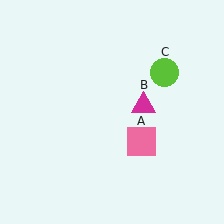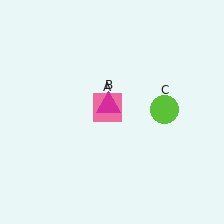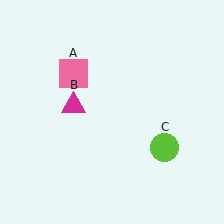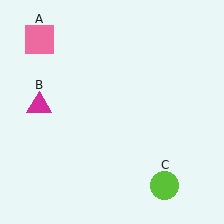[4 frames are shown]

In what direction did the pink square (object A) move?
The pink square (object A) moved up and to the left.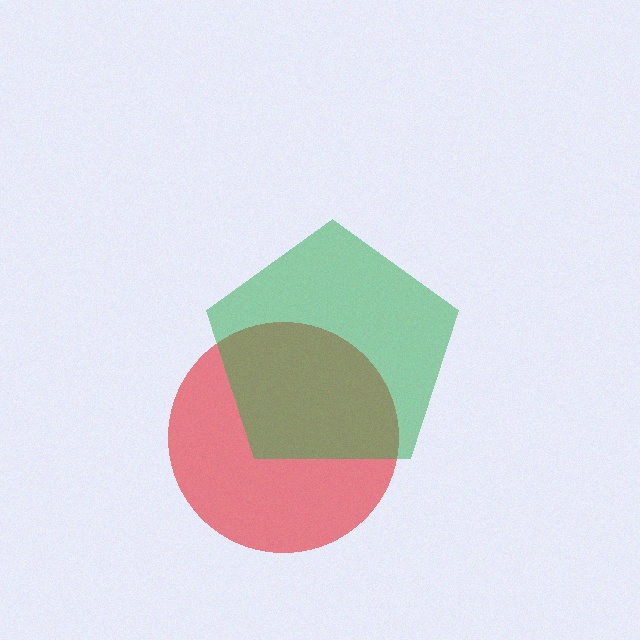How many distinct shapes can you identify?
There are 2 distinct shapes: a red circle, a green pentagon.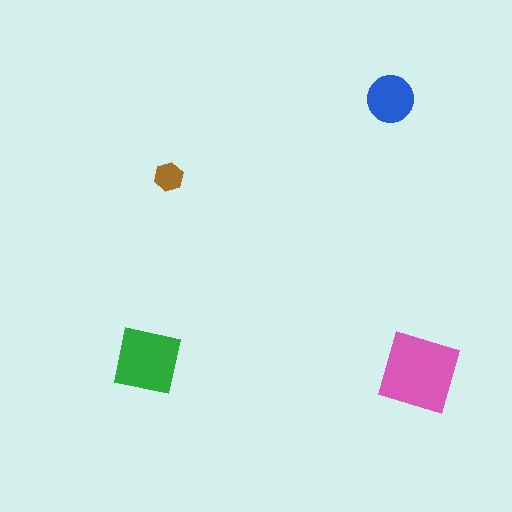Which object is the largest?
The pink diamond.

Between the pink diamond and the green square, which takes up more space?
The pink diamond.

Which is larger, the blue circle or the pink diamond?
The pink diamond.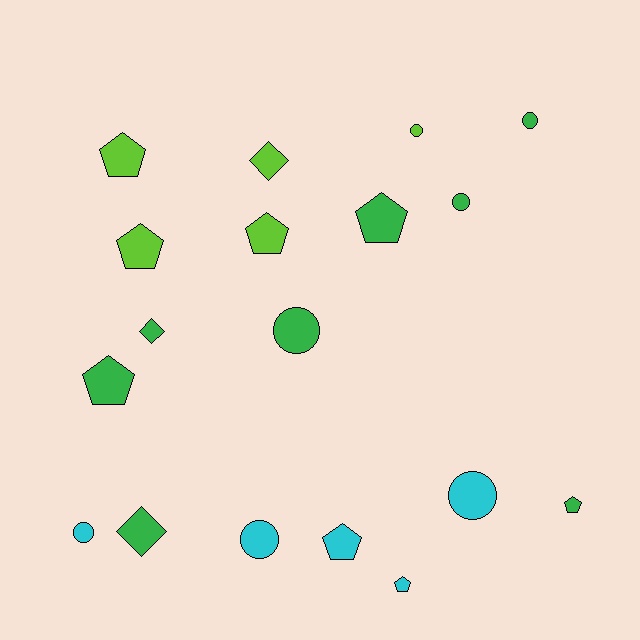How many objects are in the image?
There are 18 objects.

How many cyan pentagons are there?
There are 2 cyan pentagons.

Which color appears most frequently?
Green, with 8 objects.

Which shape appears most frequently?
Pentagon, with 8 objects.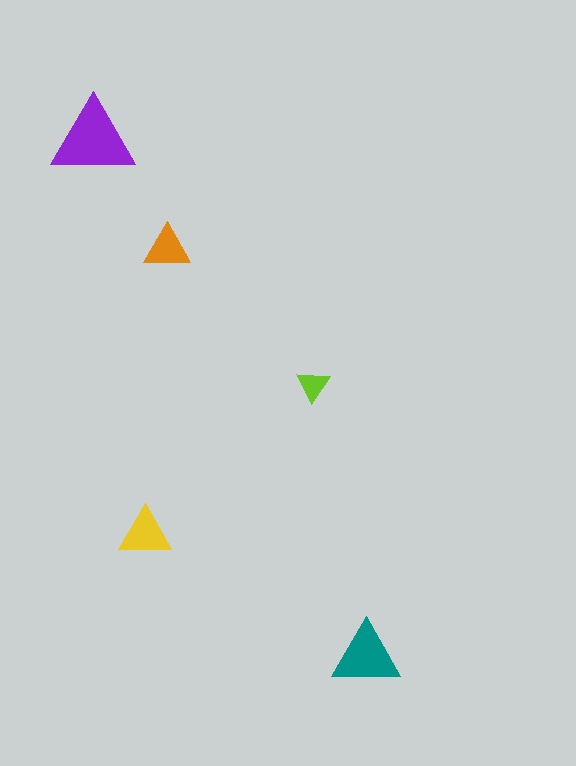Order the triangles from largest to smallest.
the purple one, the teal one, the yellow one, the orange one, the lime one.